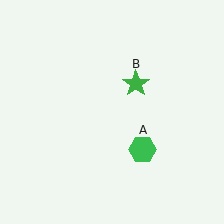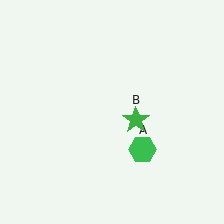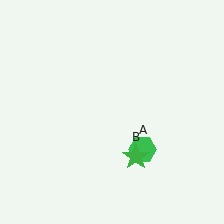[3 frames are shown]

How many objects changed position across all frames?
1 object changed position: green star (object B).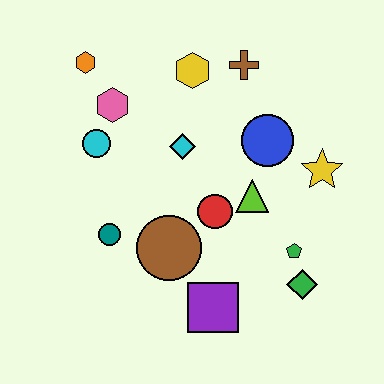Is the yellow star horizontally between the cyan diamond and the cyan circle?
No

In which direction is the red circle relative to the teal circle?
The red circle is to the right of the teal circle.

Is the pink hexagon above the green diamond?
Yes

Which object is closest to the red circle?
The lime triangle is closest to the red circle.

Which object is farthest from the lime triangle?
The orange hexagon is farthest from the lime triangle.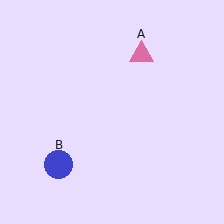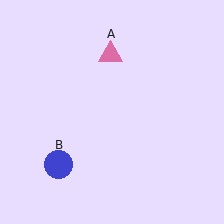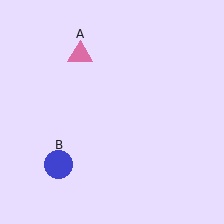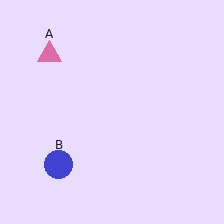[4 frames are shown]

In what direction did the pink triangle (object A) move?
The pink triangle (object A) moved left.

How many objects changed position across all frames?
1 object changed position: pink triangle (object A).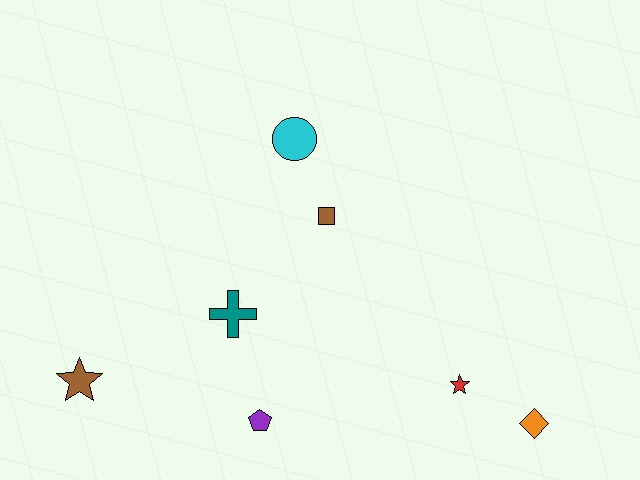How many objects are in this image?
There are 7 objects.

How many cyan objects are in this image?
There is 1 cyan object.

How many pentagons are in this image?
There is 1 pentagon.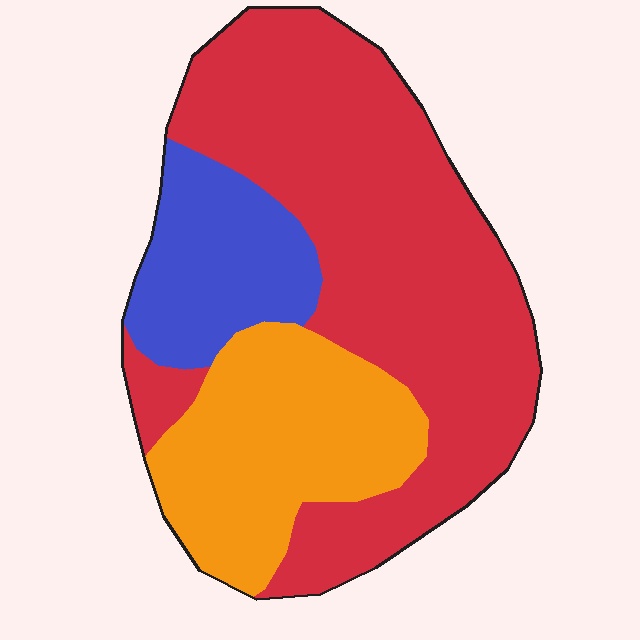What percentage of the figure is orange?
Orange covers about 25% of the figure.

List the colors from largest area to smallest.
From largest to smallest: red, orange, blue.